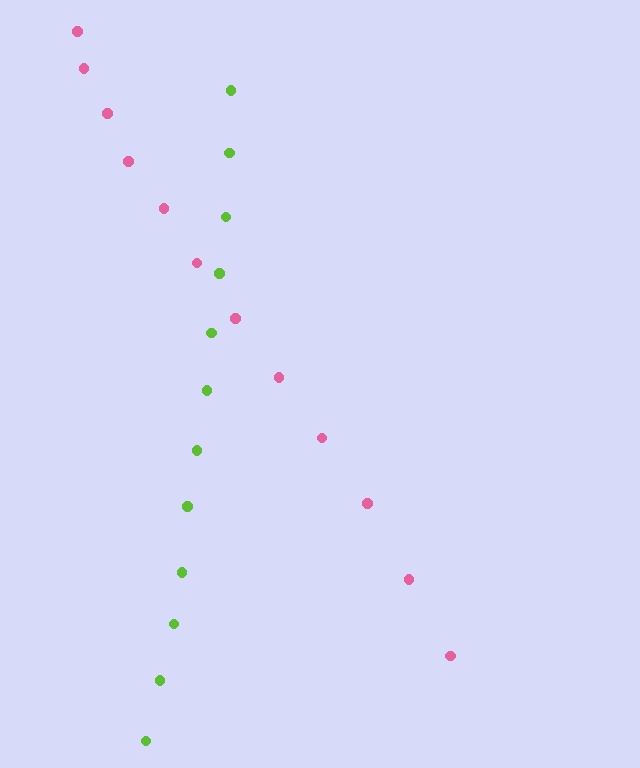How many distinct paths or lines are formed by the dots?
There are 2 distinct paths.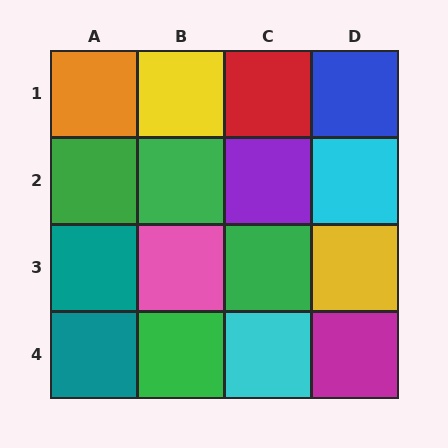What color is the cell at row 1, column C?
Red.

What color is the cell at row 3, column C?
Green.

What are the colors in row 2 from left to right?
Green, green, purple, cyan.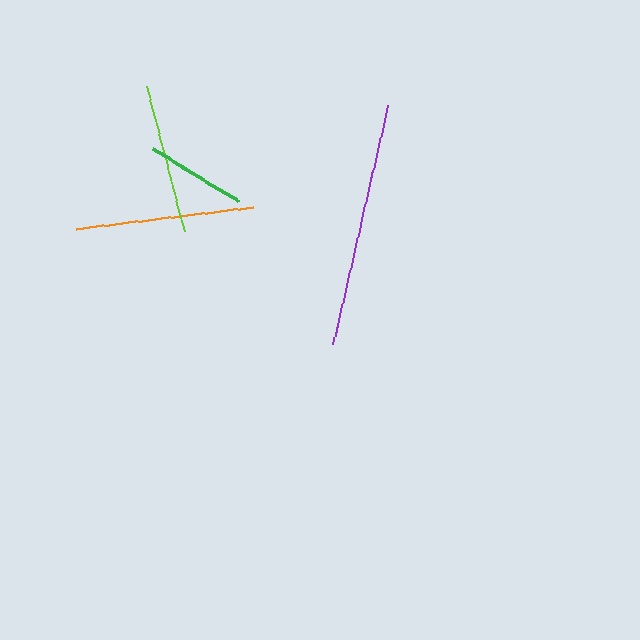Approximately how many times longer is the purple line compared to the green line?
The purple line is approximately 2.4 times the length of the green line.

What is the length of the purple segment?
The purple segment is approximately 246 pixels long.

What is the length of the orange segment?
The orange segment is approximately 179 pixels long.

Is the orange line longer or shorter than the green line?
The orange line is longer than the green line.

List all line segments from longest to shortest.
From longest to shortest: purple, orange, lime, green.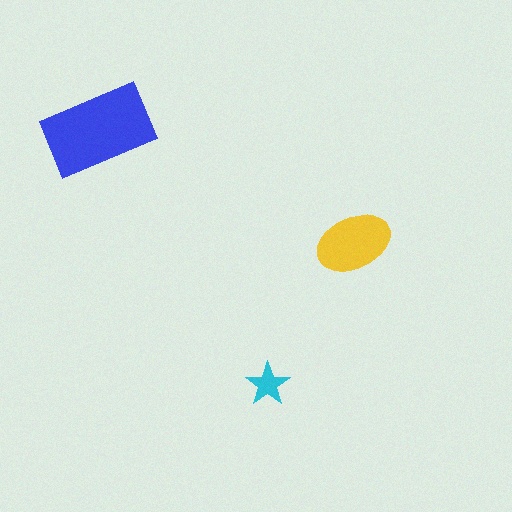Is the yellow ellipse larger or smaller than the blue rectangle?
Smaller.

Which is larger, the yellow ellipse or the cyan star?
The yellow ellipse.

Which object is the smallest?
The cyan star.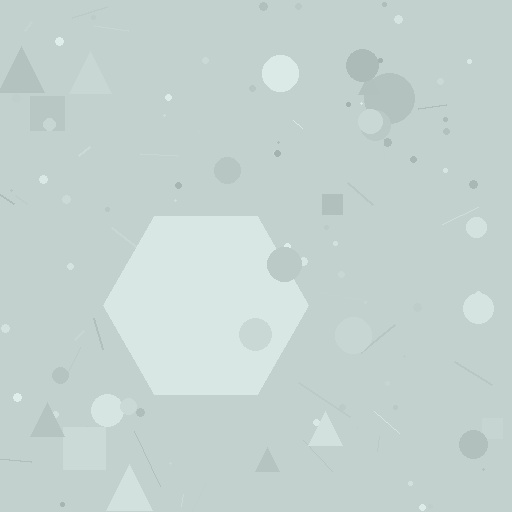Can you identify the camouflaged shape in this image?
The camouflaged shape is a hexagon.